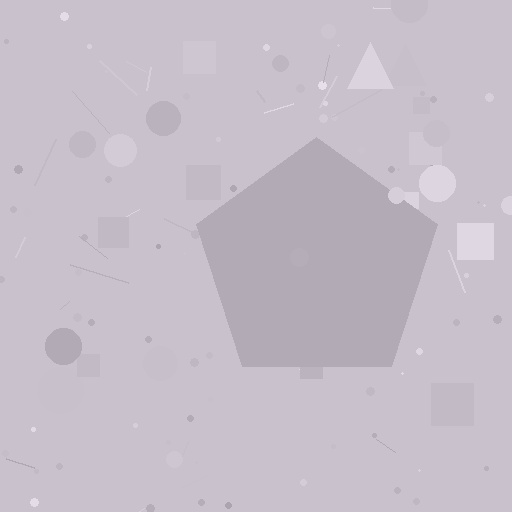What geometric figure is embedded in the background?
A pentagon is embedded in the background.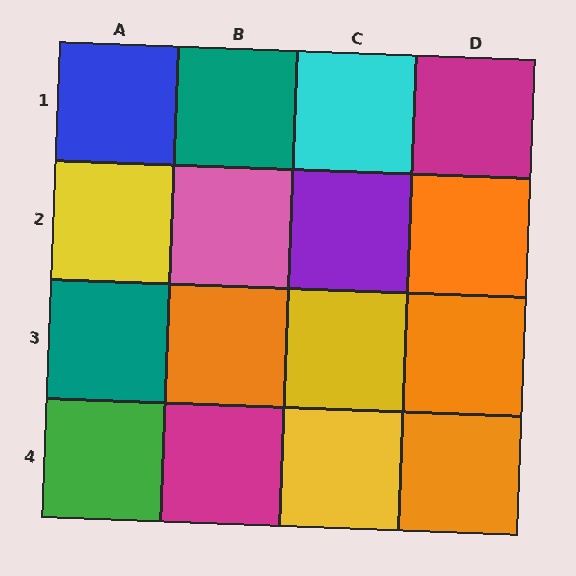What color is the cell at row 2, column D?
Orange.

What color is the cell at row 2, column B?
Pink.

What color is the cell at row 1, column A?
Blue.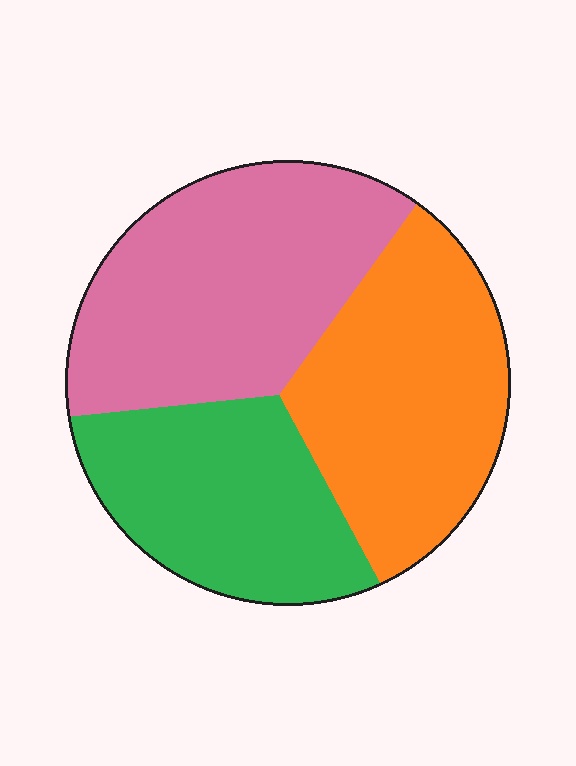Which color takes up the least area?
Green, at roughly 30%.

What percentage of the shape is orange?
Orange covers 34% of the shape.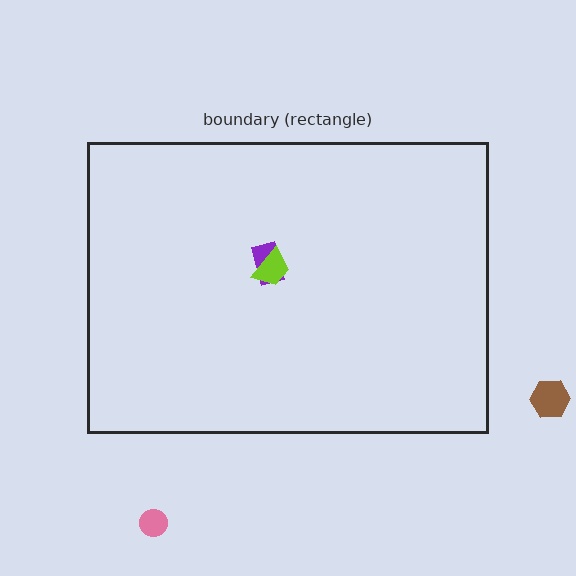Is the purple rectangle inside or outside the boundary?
Inside.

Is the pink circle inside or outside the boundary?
Outside.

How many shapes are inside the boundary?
2 inside, 2 outside.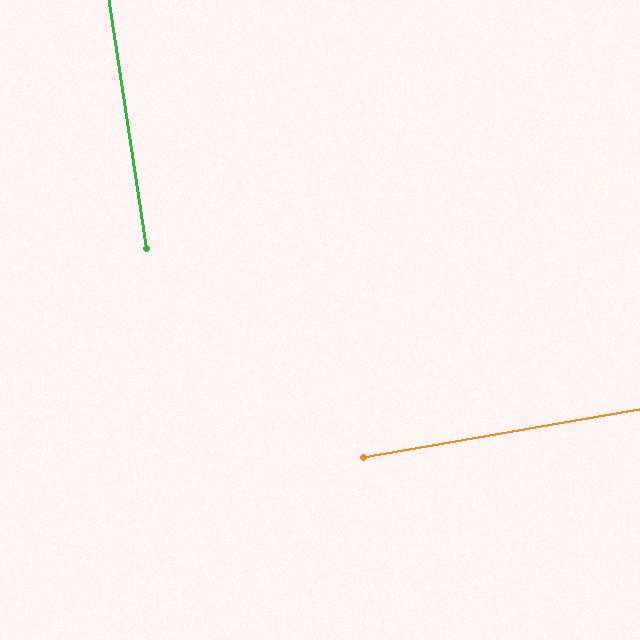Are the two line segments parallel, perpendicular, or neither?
Perpendicular — they meet at approximately 89°.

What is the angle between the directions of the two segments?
Approximately 89 degrees.